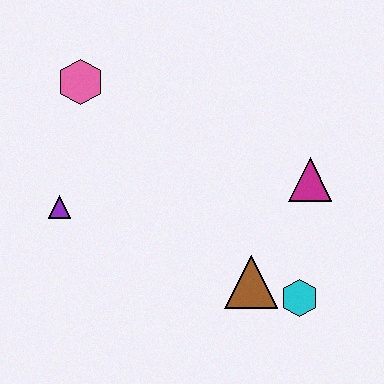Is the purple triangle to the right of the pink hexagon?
No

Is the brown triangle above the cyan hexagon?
Yes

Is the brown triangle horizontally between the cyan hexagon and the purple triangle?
Yes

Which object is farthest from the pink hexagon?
The cyan hexagon is farthest from the pink hexagon.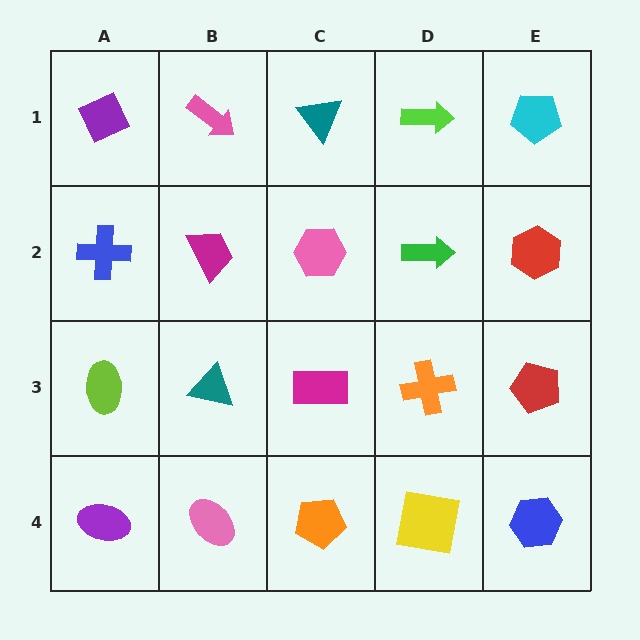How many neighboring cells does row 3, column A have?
3.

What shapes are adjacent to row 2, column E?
A cyan pentagon (row 1, column E), a red pentagon (row 3, column E), a green arrow (row 2, column D).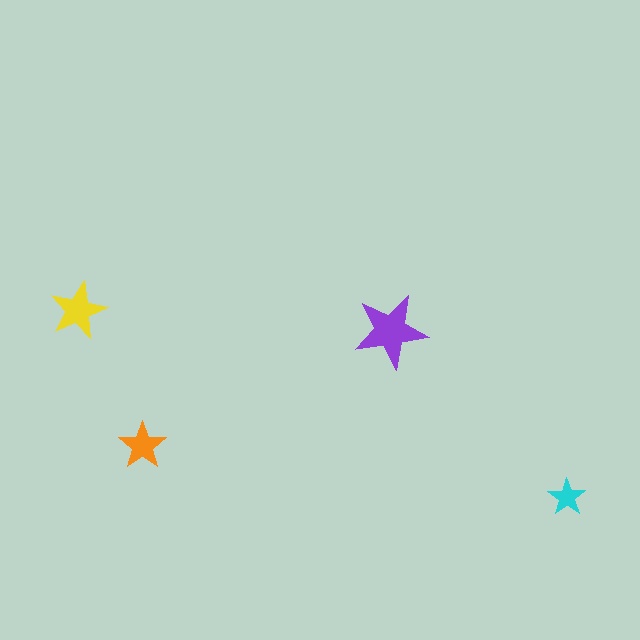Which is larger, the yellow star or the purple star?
The purple one.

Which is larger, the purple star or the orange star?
The purple one.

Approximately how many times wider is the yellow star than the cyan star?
About 1.5 times wider.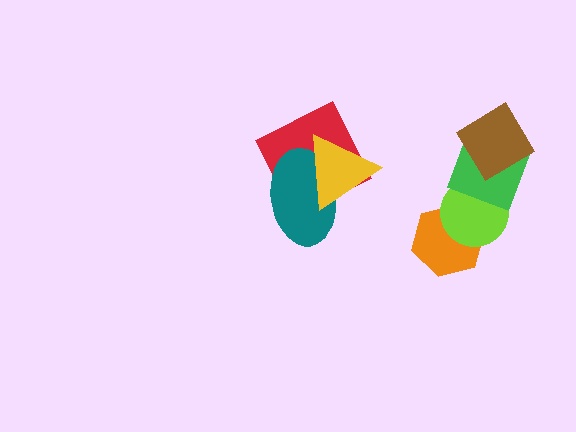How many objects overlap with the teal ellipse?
2 objects overlap with the teal ellipse.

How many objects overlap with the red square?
2 objects overlap with the red square.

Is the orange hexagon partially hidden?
Yes, it is partially covered by another shape.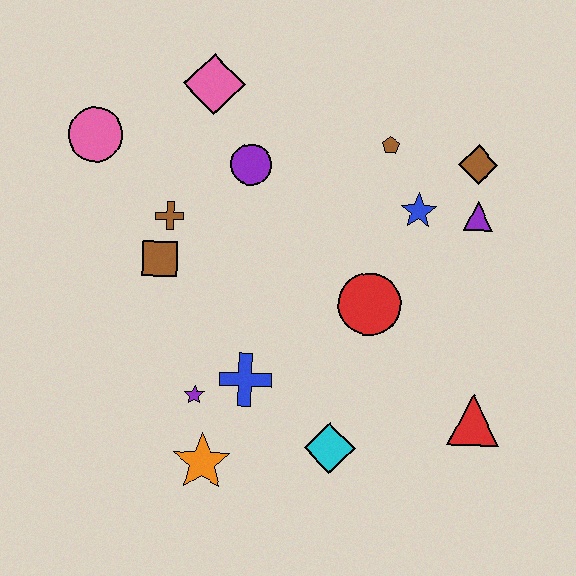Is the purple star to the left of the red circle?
Yes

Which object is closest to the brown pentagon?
The blue star is closest to the brown pentagon.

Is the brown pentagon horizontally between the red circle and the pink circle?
No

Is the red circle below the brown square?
Yes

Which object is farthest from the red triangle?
The pink circle is farthest from the red triangle.